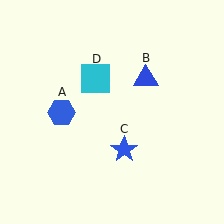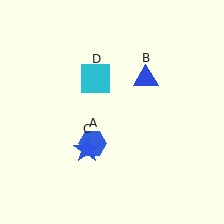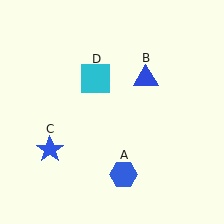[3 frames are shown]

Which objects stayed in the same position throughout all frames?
Blue triangle (object B) and cyan square (object D) remained stationary.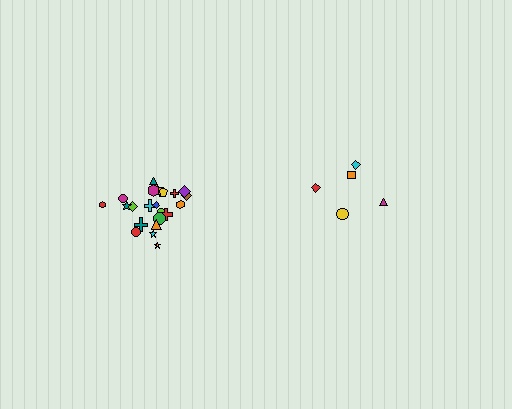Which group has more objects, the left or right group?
The left group.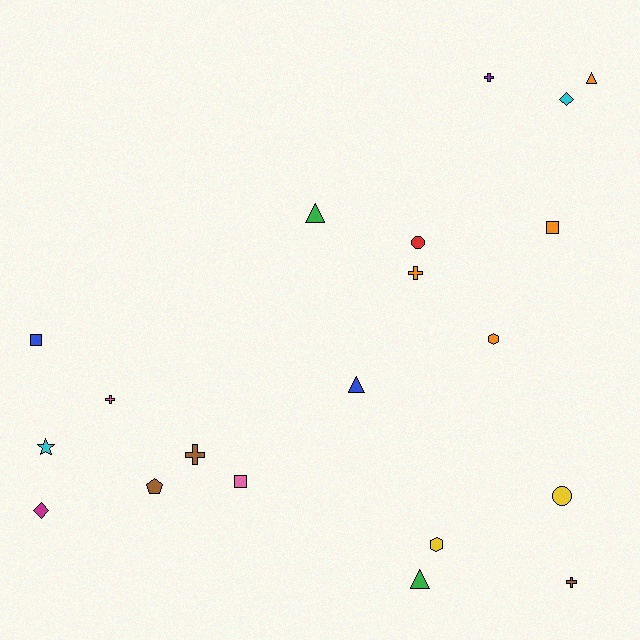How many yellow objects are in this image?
There are 2 yellow objects.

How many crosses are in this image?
There are 5 crosses.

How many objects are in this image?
There are 20 objects.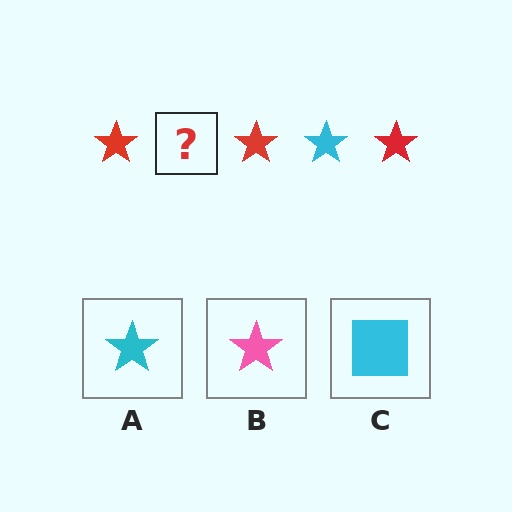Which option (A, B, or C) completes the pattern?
A.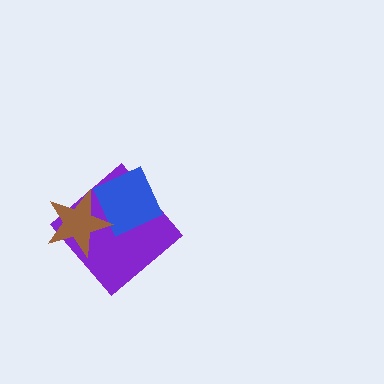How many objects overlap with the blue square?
2 objects overlap with the blue square.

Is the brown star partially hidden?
No, no other shape covers it.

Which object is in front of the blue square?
The brown star is in front of the blue square.